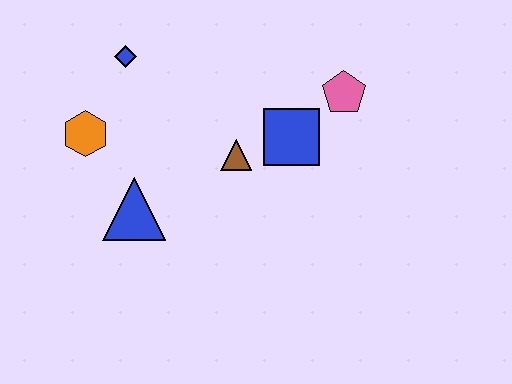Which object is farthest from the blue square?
The orange hexagon is farthest from the blue square.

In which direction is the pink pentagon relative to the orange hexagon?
The pink pentagon is to the right of the orange hexagon.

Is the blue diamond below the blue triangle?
No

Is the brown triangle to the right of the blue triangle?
Yes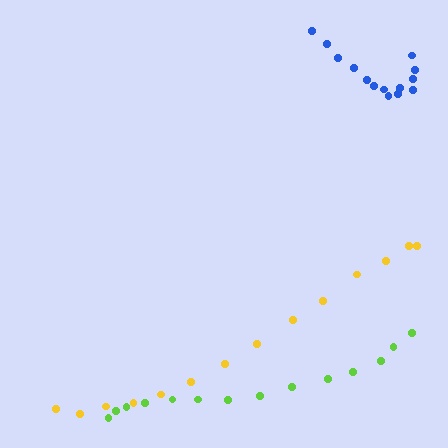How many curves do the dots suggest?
There are 3 distinct paths.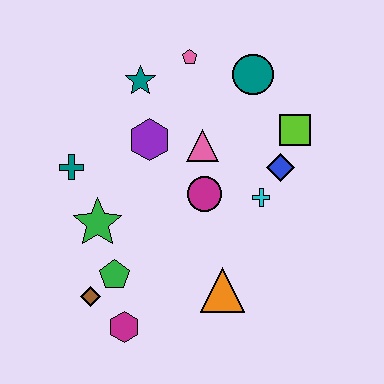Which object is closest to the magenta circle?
The pink triangle is closest to the magenta circle.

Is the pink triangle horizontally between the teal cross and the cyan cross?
Yes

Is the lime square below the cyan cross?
No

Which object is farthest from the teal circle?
The magenta hexagon is farthest from the teal circle.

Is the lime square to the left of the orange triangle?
No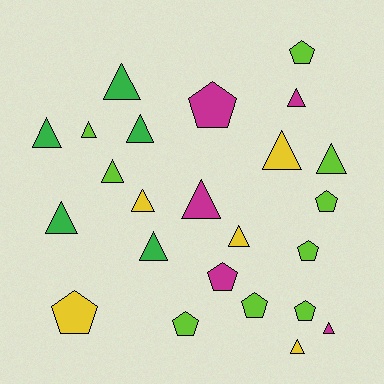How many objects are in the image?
There are 24 objects.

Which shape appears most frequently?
Triangle, with 15 objects.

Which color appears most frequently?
Lime, with 9 objects.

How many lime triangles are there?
There are 3 lime triangles.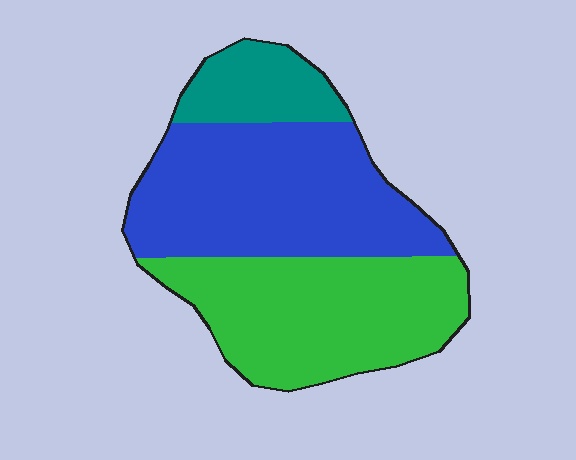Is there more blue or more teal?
Blue.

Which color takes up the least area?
Teal, at roughly 15%.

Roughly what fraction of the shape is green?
Green covers roughly 40% of the shape.